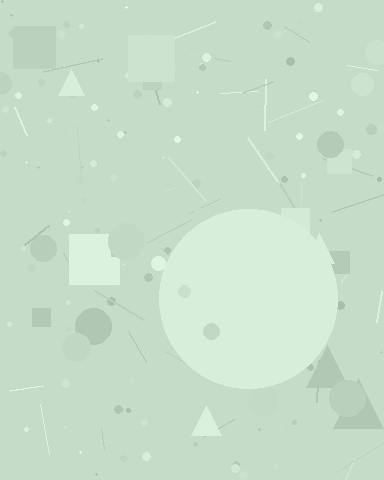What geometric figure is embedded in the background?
A circle is embedded in the background.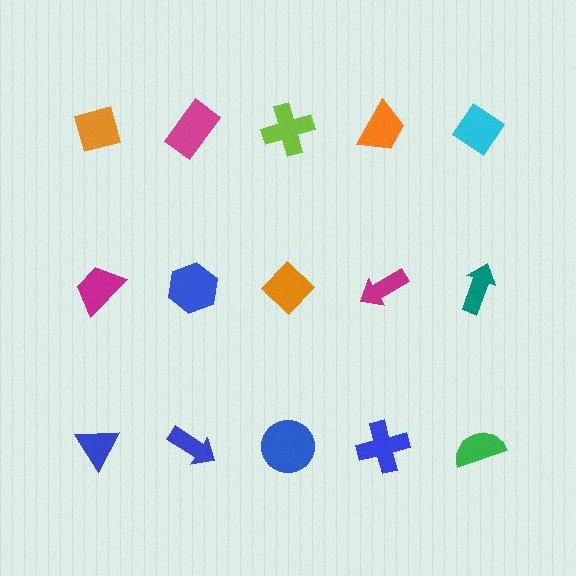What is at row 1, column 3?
A lime cross.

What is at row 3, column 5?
A green semicircle.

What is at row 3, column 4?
A blue cross.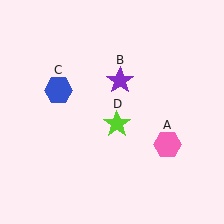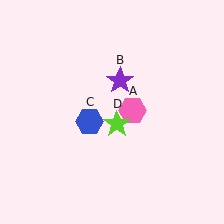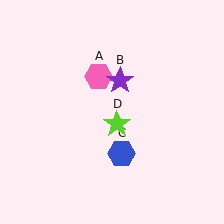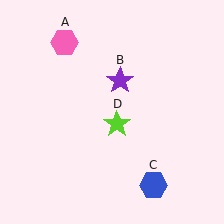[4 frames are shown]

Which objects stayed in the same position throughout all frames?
Purple star (object B) and lime star (object D) remained stationary.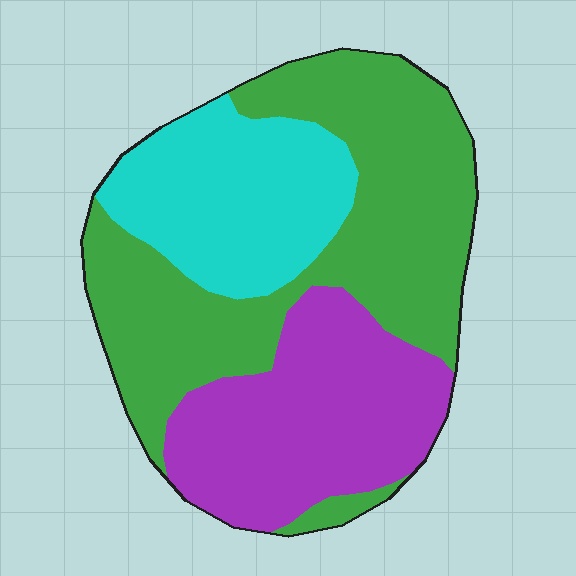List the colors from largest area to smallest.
From largest to smallest: green, purple, cyan.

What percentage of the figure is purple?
Purple covers about 30% of the figure.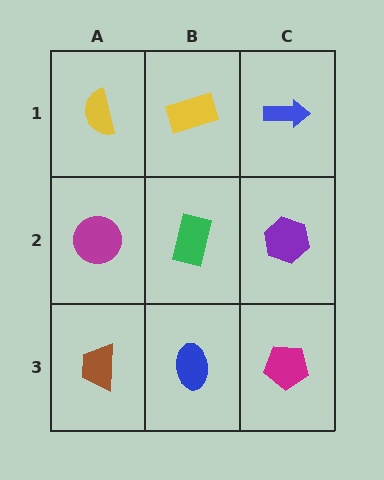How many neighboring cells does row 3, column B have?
3.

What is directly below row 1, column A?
A magenta circle.